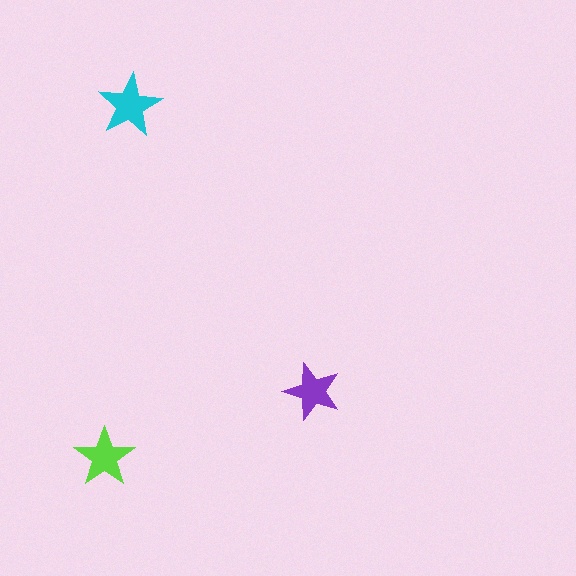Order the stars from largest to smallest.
the cyan one, the lime one, the purple one.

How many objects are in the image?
There are 3 objects in the image.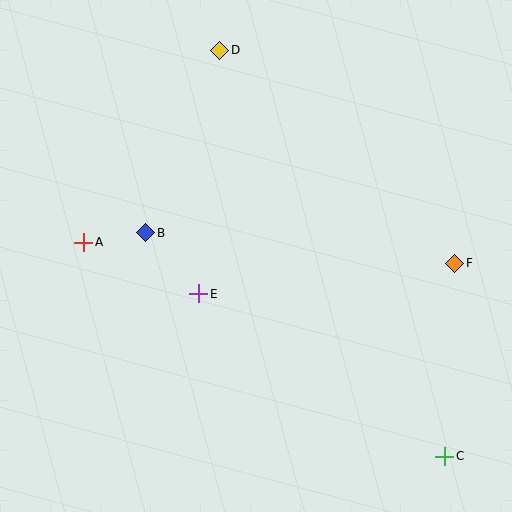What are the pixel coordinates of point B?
Point B is at (146, 233).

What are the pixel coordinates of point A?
Point A is at (84, 242).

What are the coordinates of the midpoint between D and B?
The midpoint between D and B is at (183, 141).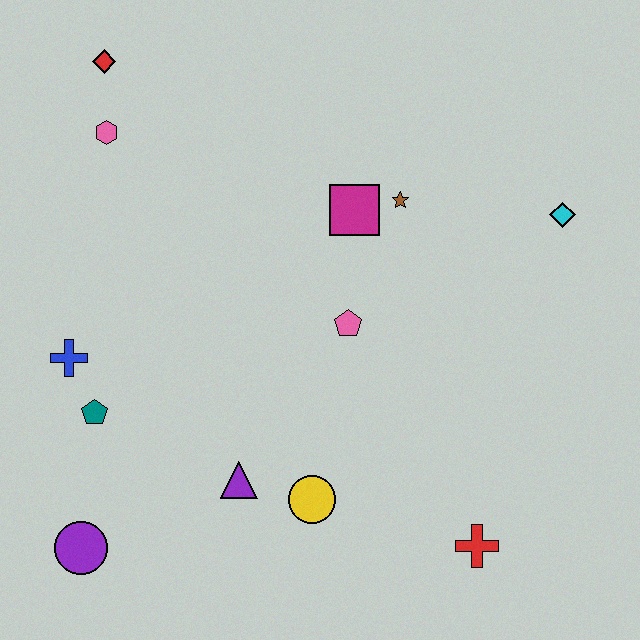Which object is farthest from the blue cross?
The cyan diamond is farthest from the blue cross.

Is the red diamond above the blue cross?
Yes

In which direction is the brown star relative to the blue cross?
The brown star is to the right of the blue cross.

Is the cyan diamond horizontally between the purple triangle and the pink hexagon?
No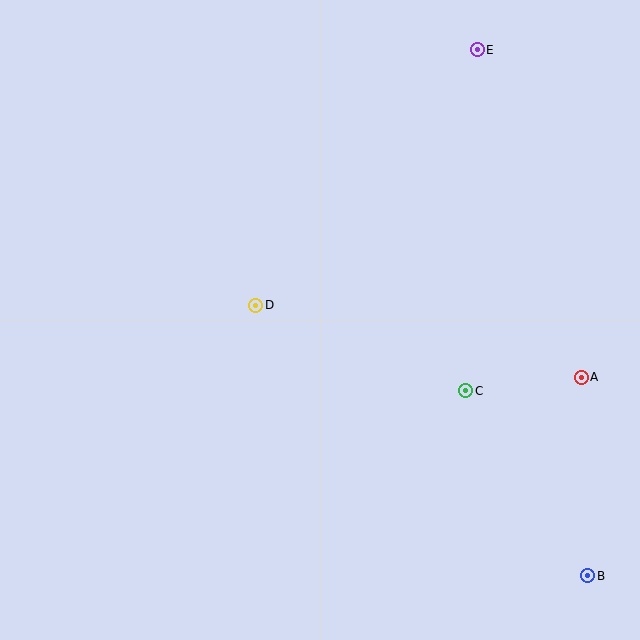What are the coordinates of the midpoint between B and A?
The midpoint between B and A is at (584, 476).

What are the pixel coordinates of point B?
Point B is at (588, 576).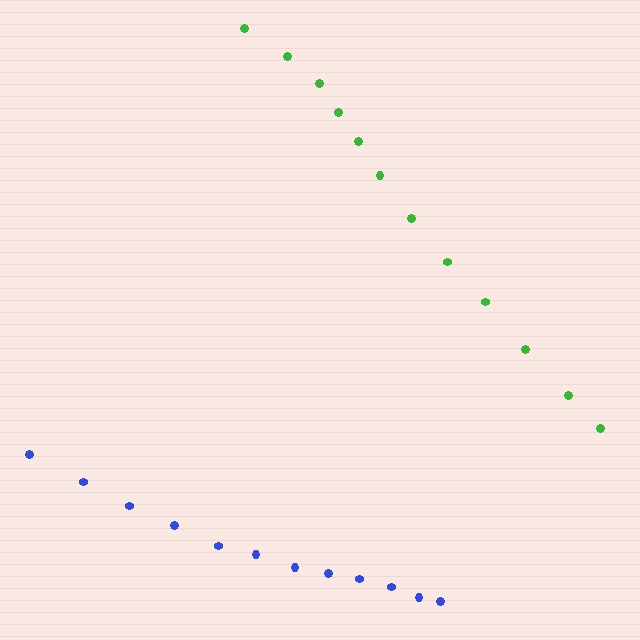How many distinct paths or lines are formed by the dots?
There are 2 distinct paths.